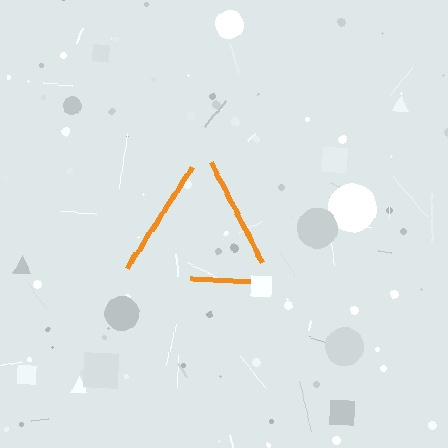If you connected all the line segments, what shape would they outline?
They would outline a triangle.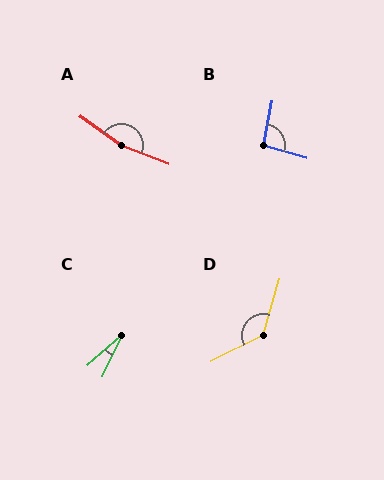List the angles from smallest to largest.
C (23°), B (96°), D (133°), A (166°).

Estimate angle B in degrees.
Approximately 96 degrees.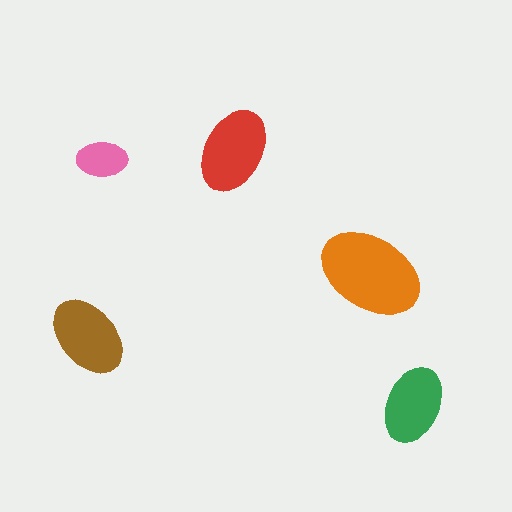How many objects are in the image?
There are 5 objects in the image.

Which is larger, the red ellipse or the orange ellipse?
The orange one.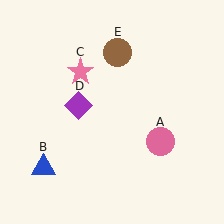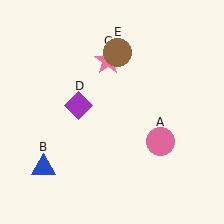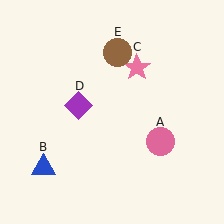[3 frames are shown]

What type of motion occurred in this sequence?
The pink star (object C) rotated clockwise around the center of the scene.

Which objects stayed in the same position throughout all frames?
Pink circle (object A) and blue triangle (object B) and purple diamond (object D) and brown circle (object E) remained stationary.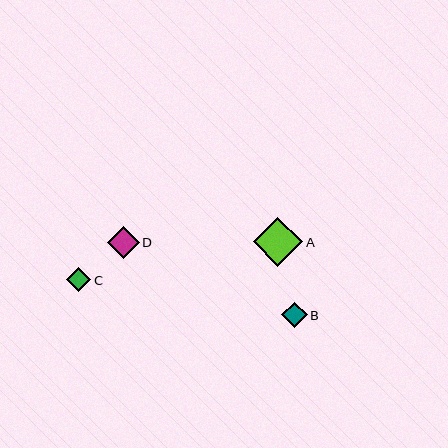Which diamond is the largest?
Diamond A is the largest with a size of approximately 49 pixels.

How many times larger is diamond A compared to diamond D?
Diamond A is approximately 1.5 times the size of diamond D.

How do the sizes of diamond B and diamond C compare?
Diamond B and diamond C are approximately the same size.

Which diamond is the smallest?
Diamond C is the smallest with a size of approximately 24 pixels.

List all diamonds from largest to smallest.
From largest to smallest: A, D, B, C.